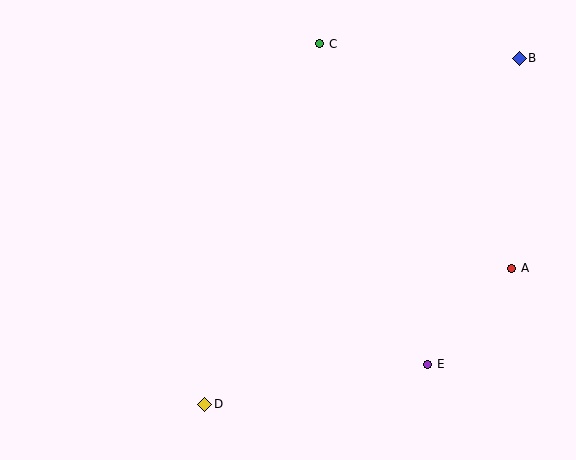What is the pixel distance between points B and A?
The distance between B and A is 210 pixels.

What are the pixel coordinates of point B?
Point B is at (519, 58).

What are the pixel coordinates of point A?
Point A is at (512, 268).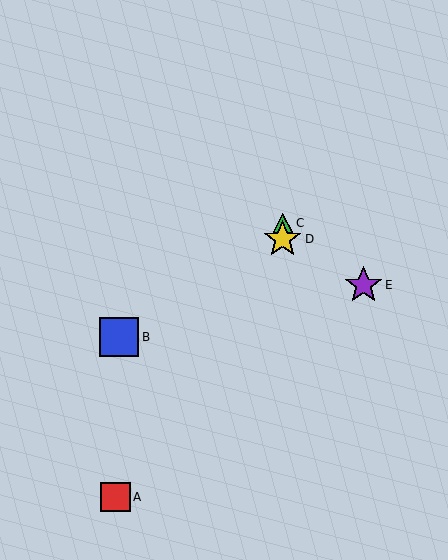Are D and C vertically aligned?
Yes, both are at x≈283.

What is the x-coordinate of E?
Object E is at x≈363.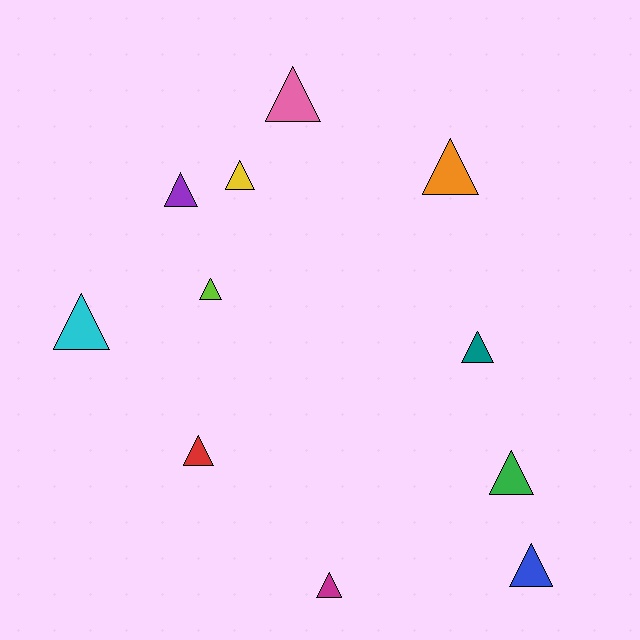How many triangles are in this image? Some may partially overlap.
There are 11 triangles.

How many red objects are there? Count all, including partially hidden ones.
There is 1 red object.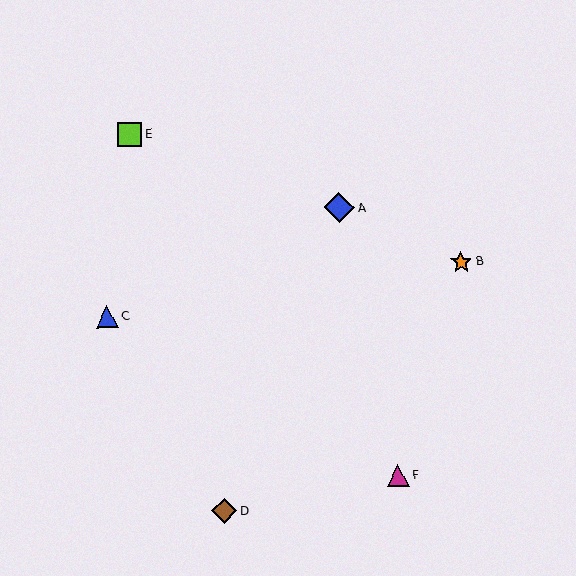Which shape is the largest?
The blue diamond (labeled A) is the largest.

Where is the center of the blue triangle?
The center of the blue triangle is at (107, 317).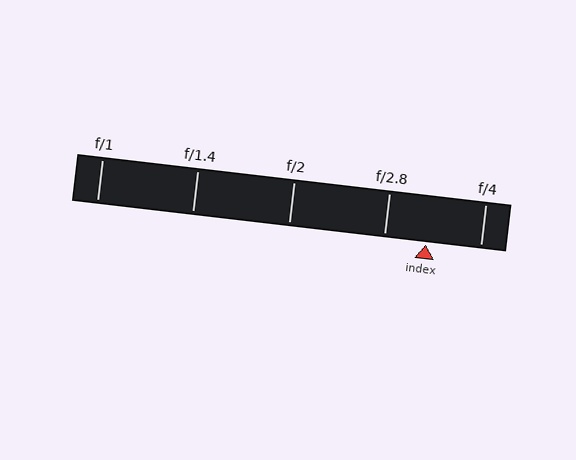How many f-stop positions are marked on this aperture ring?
There are 5 f-stop positions marked.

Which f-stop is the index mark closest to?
The index mark is closest to f/2.8.